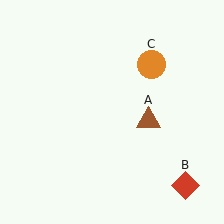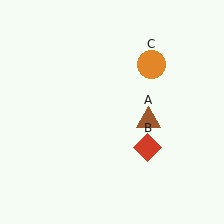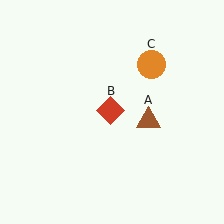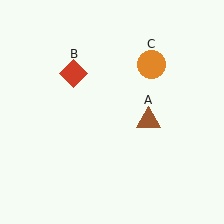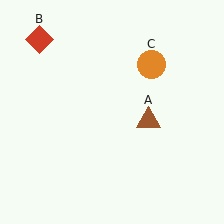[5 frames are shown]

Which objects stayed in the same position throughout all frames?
Brown triangle (object A) and orange circle (object C) remained stationary.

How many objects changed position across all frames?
1 object changed position: red diamond (object B).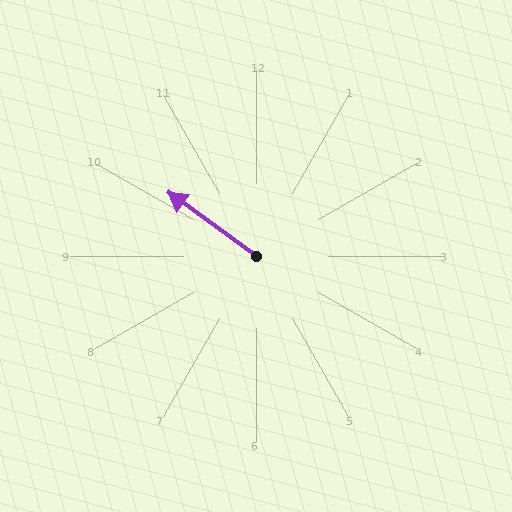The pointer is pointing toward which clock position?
Roughly 10 o'clock.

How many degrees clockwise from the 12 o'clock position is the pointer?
Approximately 306 degrees.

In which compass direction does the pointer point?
Northwest.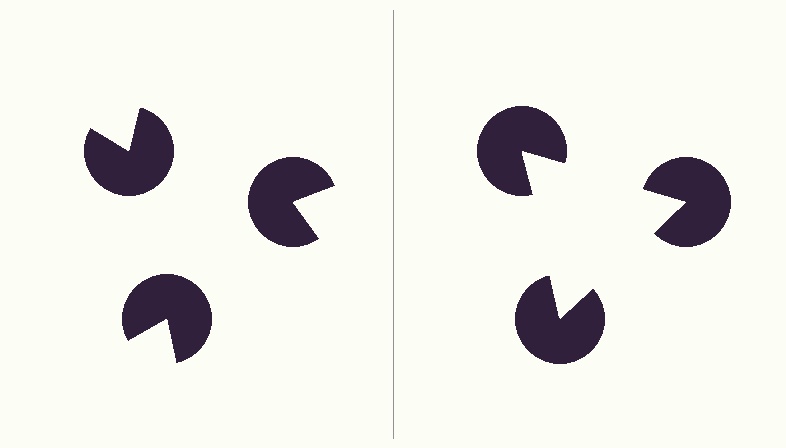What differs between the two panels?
The pac-man discs are positioned identically on both sides; only the wedge orientations differ. On the right they align to a triangle; on the left they are misaligned.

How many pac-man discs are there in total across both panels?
6 — 3 on each side.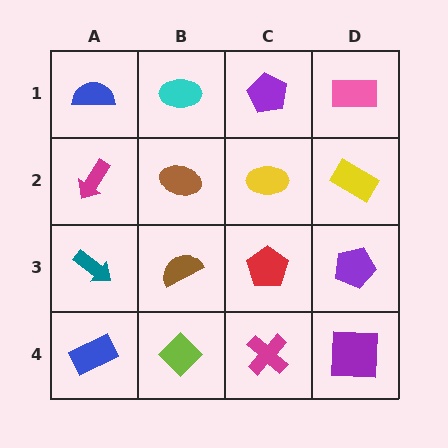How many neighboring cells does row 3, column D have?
3.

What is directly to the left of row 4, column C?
A lime diamond.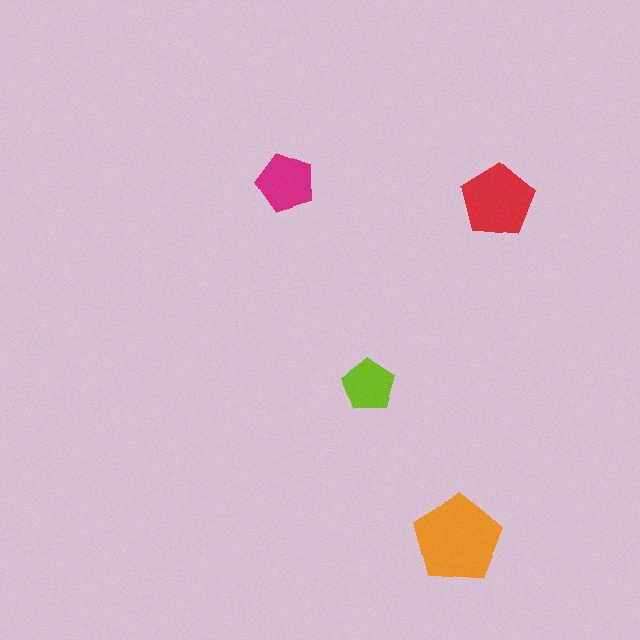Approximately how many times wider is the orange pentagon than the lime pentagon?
About 1.5 times wider.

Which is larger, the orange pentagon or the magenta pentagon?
The orange one.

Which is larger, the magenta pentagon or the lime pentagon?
The magenta one.